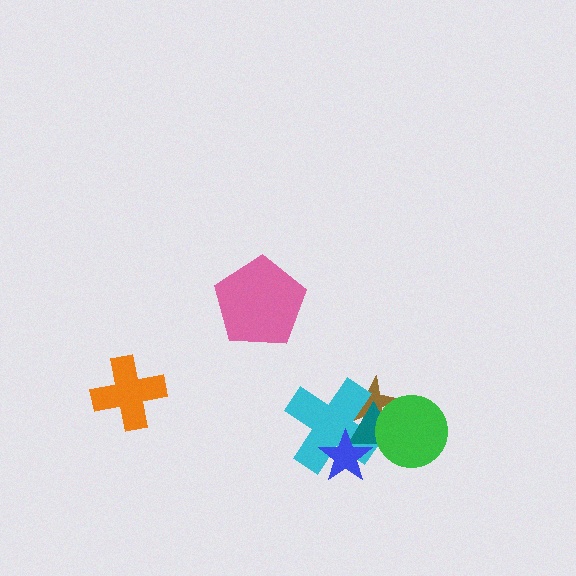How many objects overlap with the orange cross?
0 objects overlap with the orange cross.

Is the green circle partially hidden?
No, no other shape covers it.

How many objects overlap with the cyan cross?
3 objects overlap with the cyan cross.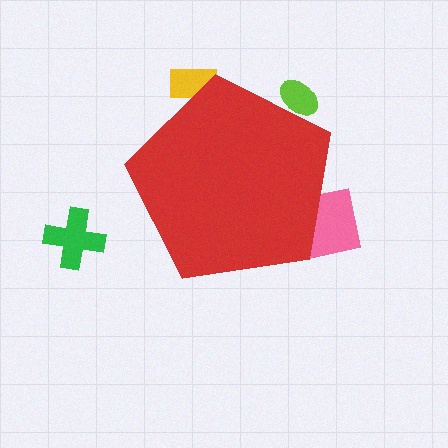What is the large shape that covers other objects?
A red pentagon.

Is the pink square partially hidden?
Yes, the pink square is partially hidden behind the red pentagon.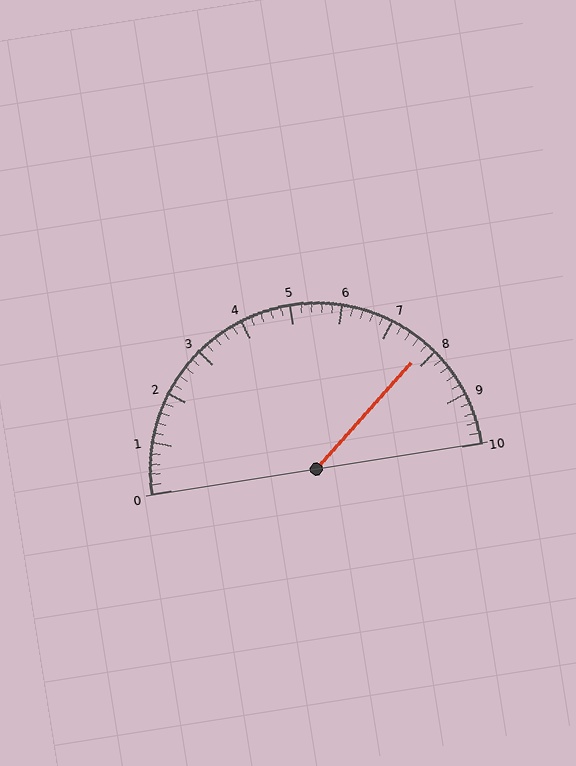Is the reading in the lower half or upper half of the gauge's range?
The reading is in the upper half of the range (0 to 10).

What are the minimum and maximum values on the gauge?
The gauge ranges from 0 to 10.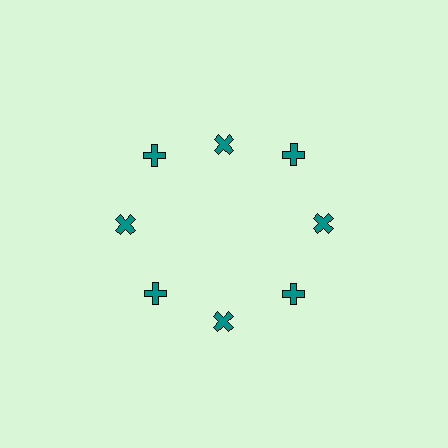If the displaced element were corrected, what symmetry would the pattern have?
It would have 8-fold rotational symmetry — the pattern would map onto itself every 45 degrees.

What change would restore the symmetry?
The symmetry would be restored by moving it outward, back onto the ring so that all 8 crosses sit at equal angles and equal distance from the center.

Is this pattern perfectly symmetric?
No. The 8 teal crosses are arranged in a ring, but one element near the 12 o'clock position is pulled inward toward the center, breaking the 8-fold rotational symmetry.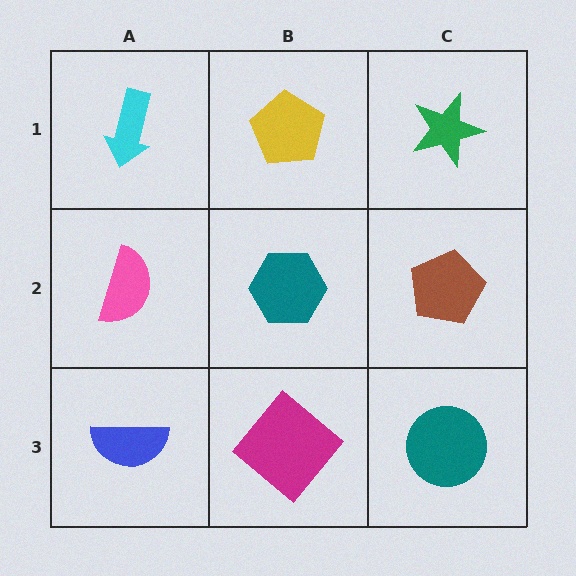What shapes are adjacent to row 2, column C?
A green star (row 1, column C), a teal circle (row 3, column C), a teal hexagon (row 2, column B).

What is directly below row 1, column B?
A teal hexagon.